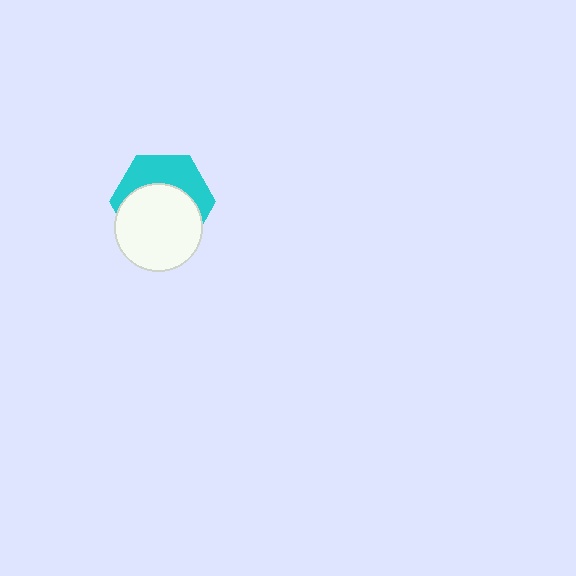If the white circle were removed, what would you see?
You would see the complete cyan hexagon.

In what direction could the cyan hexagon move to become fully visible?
The cyan hexagon could move up. That would shift it out from behind the white circle entirely.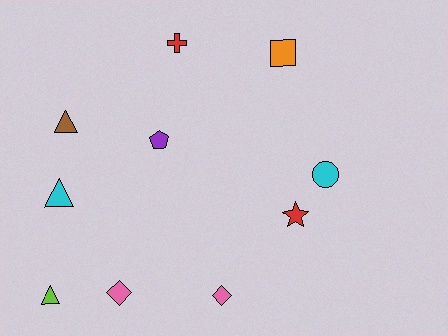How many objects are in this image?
There are 10 objects.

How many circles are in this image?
There is 1 circle.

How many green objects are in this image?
There are no green objects.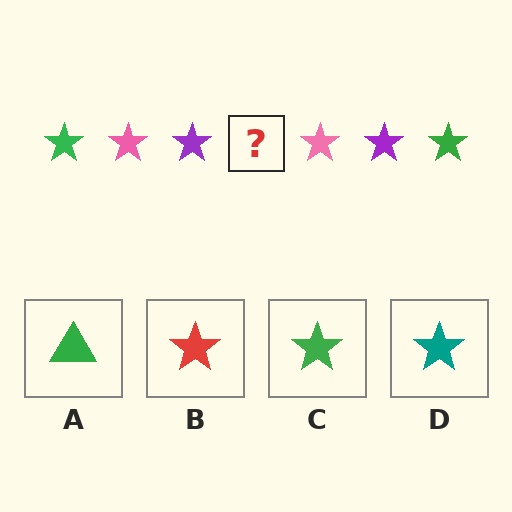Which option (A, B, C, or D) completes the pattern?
C.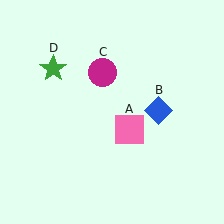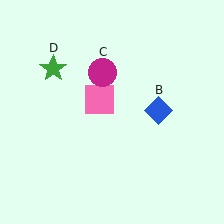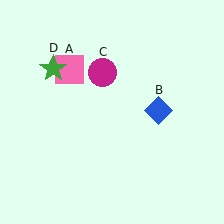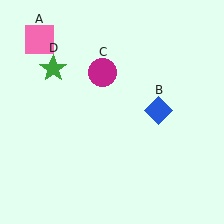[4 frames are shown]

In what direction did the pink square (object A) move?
The pink square (object A) moved up and to the left.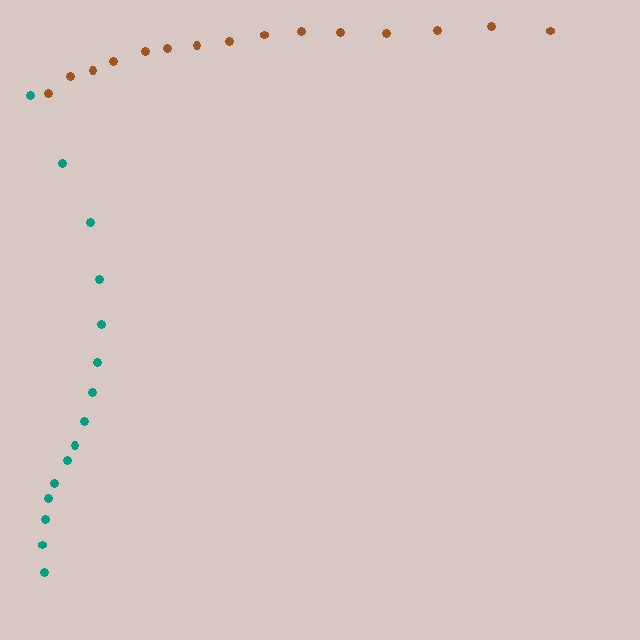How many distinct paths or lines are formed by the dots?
There are 2 distinct paths.